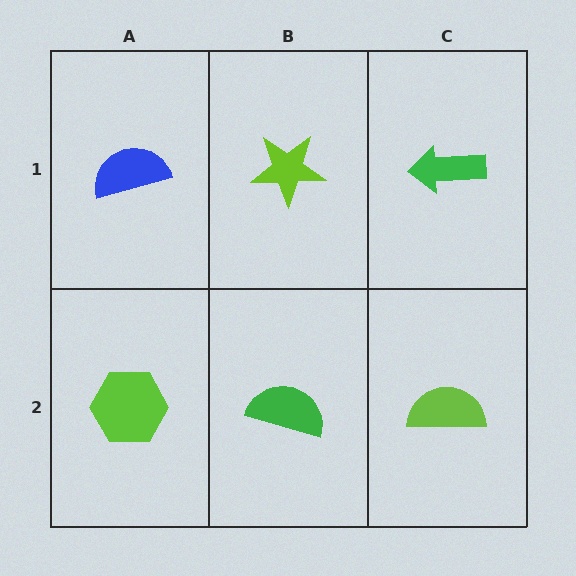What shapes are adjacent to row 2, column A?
A blue semicircle (row 1, column A), a green semicircle (row 2, column B).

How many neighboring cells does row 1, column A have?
2.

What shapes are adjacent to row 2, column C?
A green arrow (row 1, column C), a green semicircle (row 2, column B).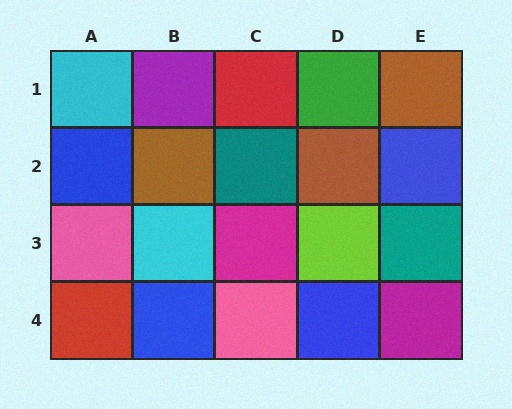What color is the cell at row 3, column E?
Teal.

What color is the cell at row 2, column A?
Blue.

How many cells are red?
2 cells are red.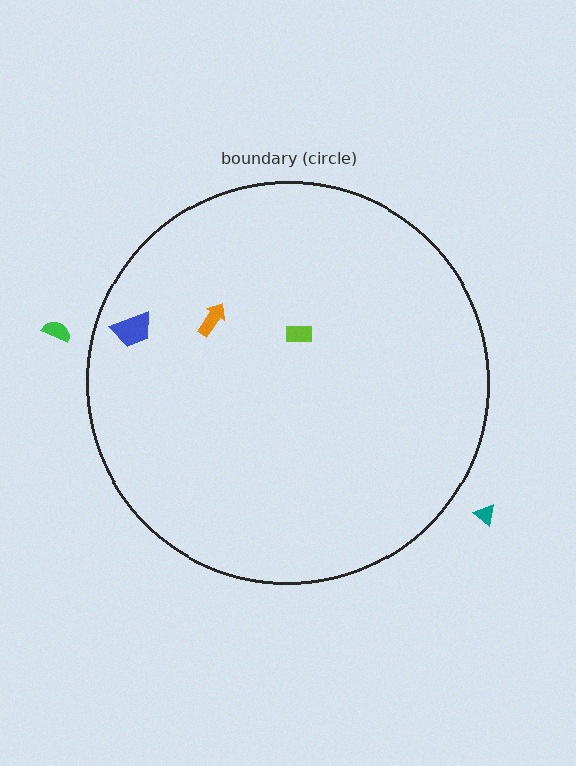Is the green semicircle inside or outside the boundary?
Outside.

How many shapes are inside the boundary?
3 inside, 2 outside.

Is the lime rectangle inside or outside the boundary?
Inside.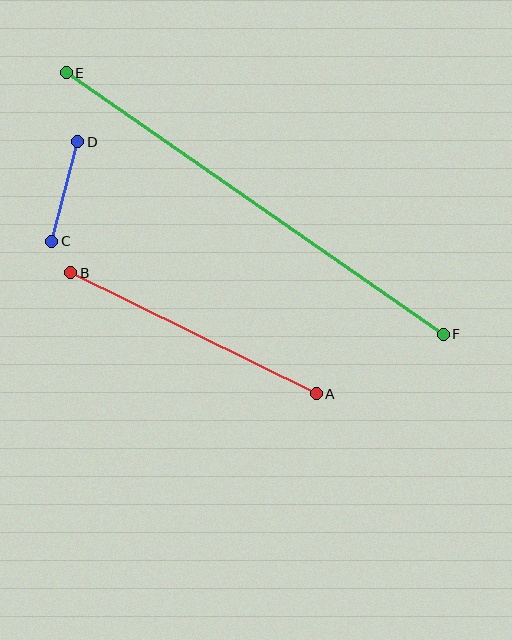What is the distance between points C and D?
The distance is approximately 103 pixels.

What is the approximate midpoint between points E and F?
The midpoint is at approximately (255, 203) pixels.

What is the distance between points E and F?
The distance is approximately 459 pixels.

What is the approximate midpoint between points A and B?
The midpoint is at approximately (194, 333) pixels.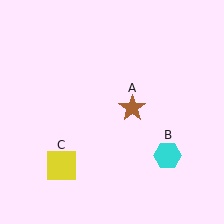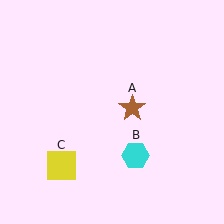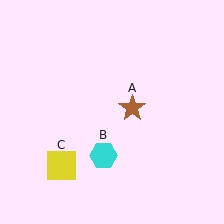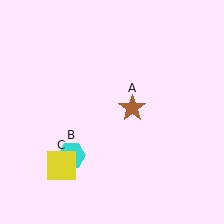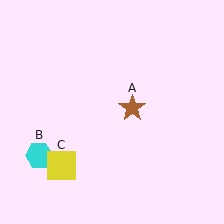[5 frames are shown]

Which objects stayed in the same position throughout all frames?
Brown star (object A) and yellow square (object C) remained stationary.